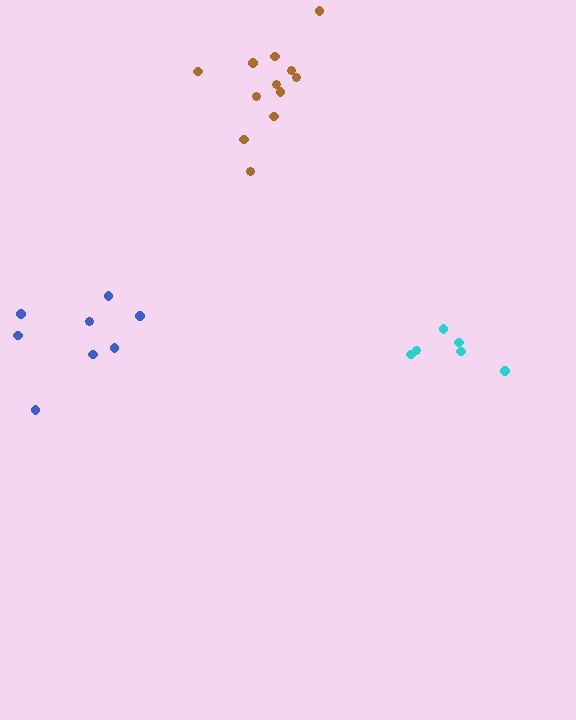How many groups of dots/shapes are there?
There are 3 groups.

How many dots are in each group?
Group 1: 8 dots, Group 2: 12 dots, Group 3: 6 dots (26 total).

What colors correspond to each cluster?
The clusters are colored: blue, brown, cyan.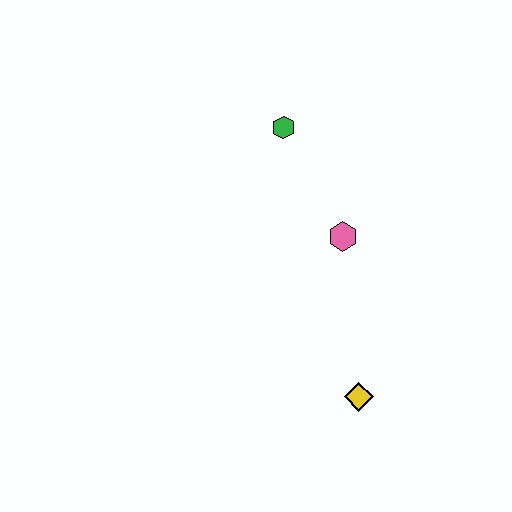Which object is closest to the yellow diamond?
The pink hexagon is closest to the yellow diamond.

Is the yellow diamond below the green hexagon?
Yes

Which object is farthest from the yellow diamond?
The green hexagon is farthest from the yellow diamond.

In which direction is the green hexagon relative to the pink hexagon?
The green hexagon is above the pink hexagon.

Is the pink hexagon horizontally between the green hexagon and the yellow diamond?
Yes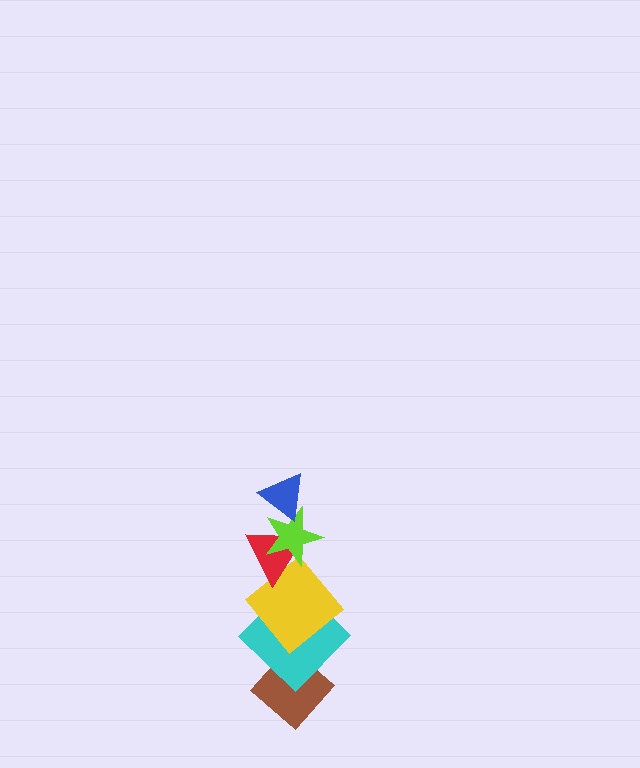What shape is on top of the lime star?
The blue triangle is on top of the lime star.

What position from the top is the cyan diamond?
The cyan diamond is 5th from the top.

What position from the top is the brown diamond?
The brown diamond is 6th from the top.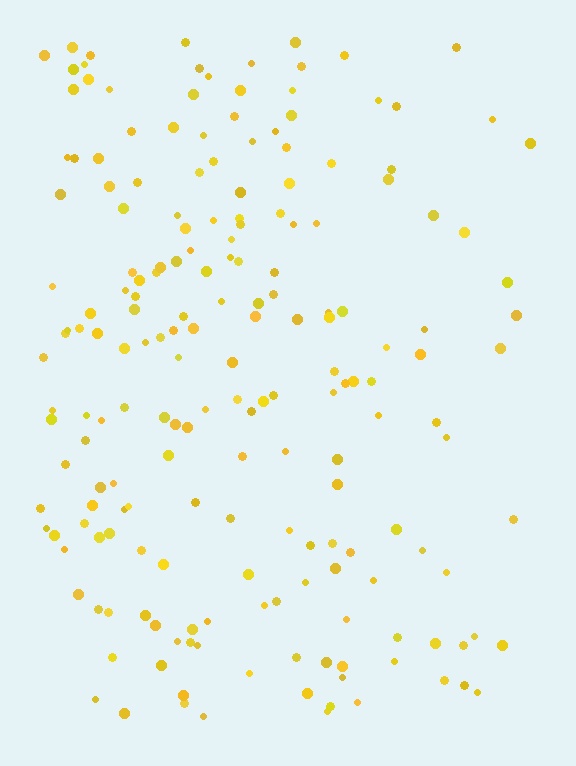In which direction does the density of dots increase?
From right to left, with the left side densest.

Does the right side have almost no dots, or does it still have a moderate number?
Still a moderate number, just noticeably fewer than the left.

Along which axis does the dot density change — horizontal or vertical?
Horizontal.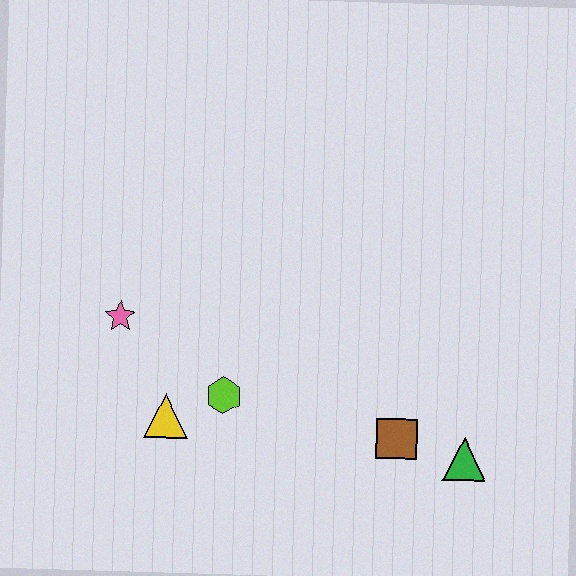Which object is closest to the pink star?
The yellow triangle is closest to the pink star.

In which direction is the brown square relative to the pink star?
The brown square is to the right of the pink star.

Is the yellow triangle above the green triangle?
Yes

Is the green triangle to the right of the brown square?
Yes